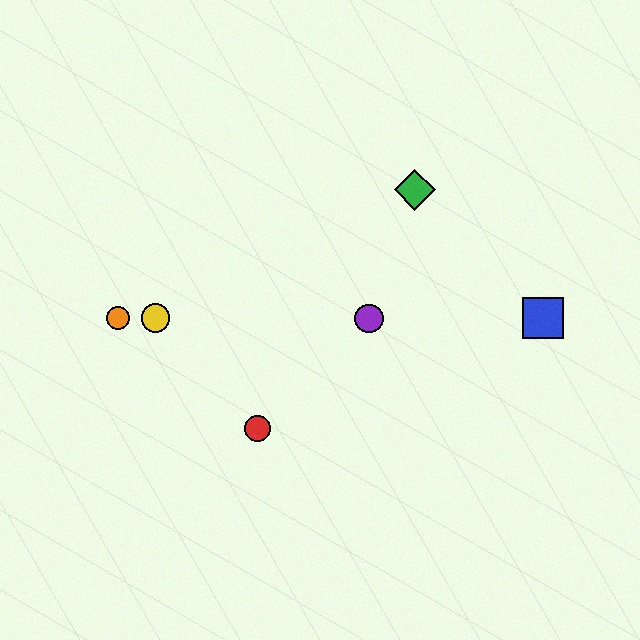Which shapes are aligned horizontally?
The blue square, the yellow circle, the purple circle, the orange circle are aligned horizontally.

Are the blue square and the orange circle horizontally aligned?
Yes, both are at y≈318.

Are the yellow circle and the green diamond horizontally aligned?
No, the yellow circle is at y≈318 and the green diamond is at y≈190.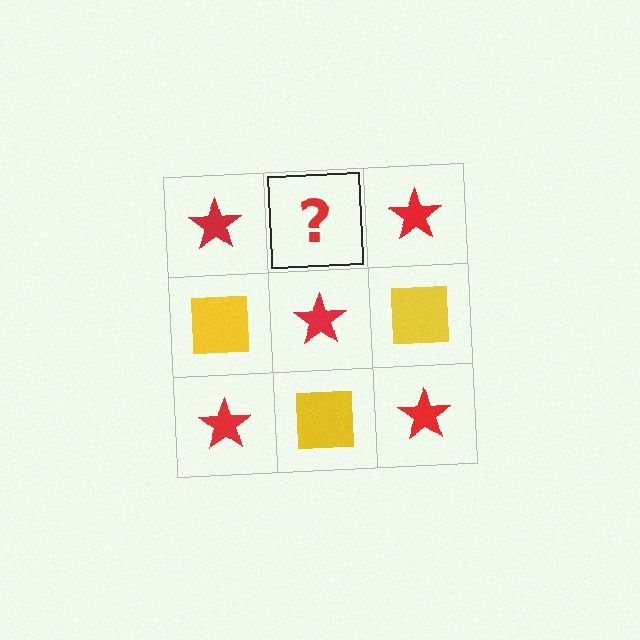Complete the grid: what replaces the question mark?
The question mark should be replaced with a yellow square.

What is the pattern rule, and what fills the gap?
The rule is that it alternates red star and yellow square in a checkerboard pattern. The gap should be filled with a yellow square.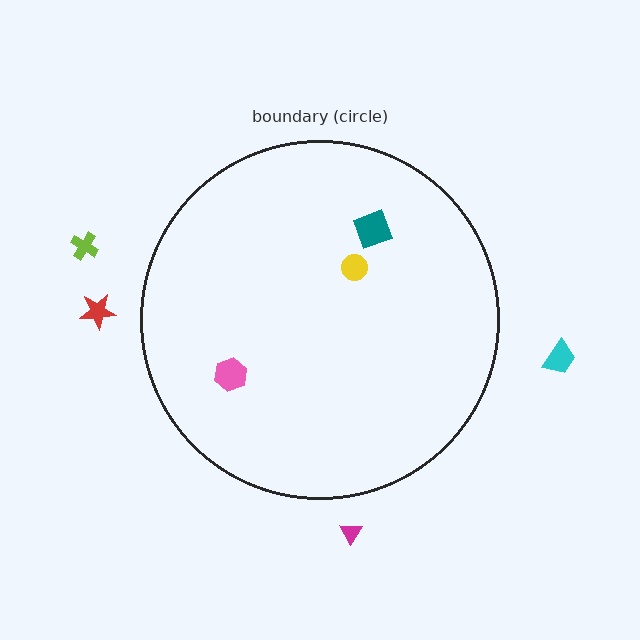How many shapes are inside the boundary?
3 inside, 4 outside.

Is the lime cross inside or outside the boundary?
Outside.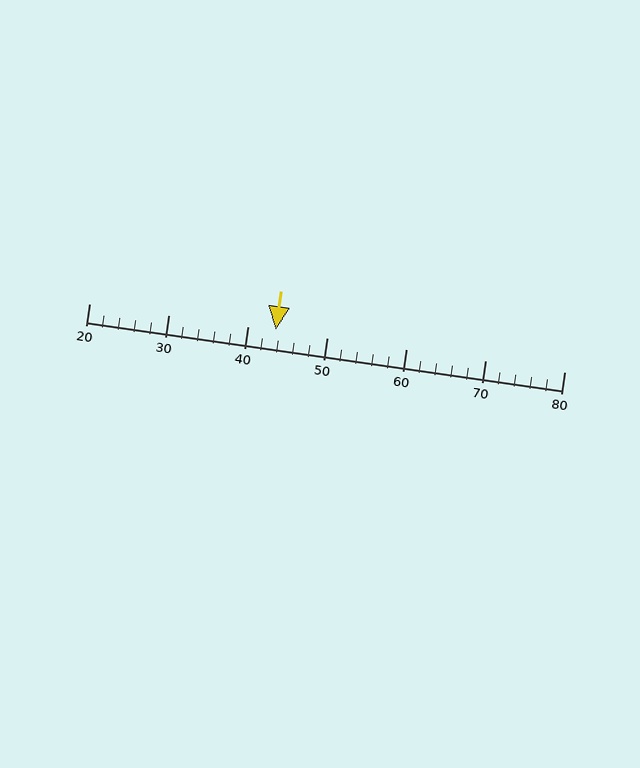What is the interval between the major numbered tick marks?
The major tick marks are spaced 10 units apart.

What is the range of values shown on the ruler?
The ruler shows values from 20 to 80.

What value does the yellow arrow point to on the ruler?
The yellow arrow points to approximately 44.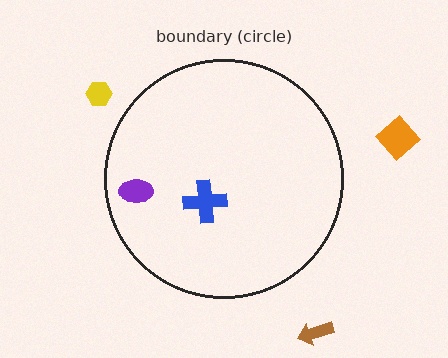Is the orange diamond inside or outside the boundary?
Outside.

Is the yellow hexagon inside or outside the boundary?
Outside.